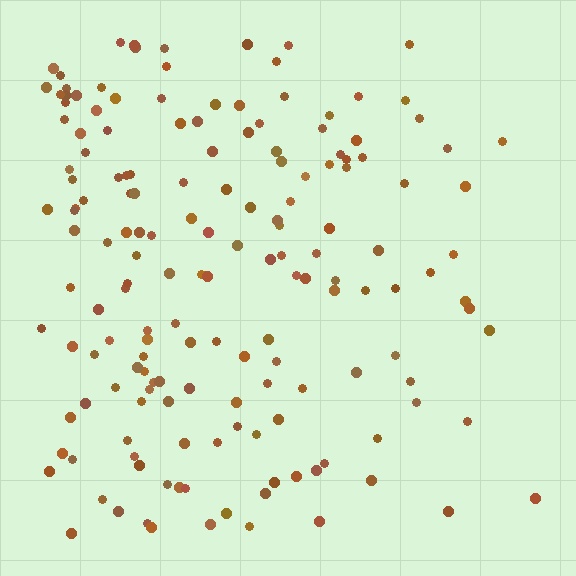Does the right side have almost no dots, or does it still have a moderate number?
Still a moderate number, just noticeably fewer than the left.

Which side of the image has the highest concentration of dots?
The left.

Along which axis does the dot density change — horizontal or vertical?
Horizontal.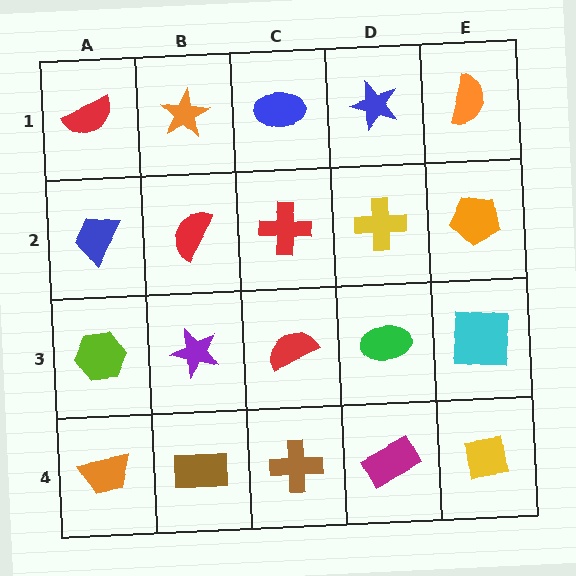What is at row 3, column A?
A lime hexagon.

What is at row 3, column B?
A purple star.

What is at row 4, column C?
A brown cross.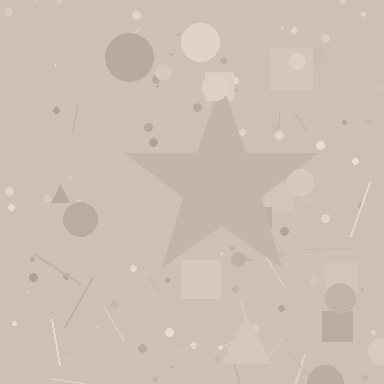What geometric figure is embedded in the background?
A star is embedded in the background.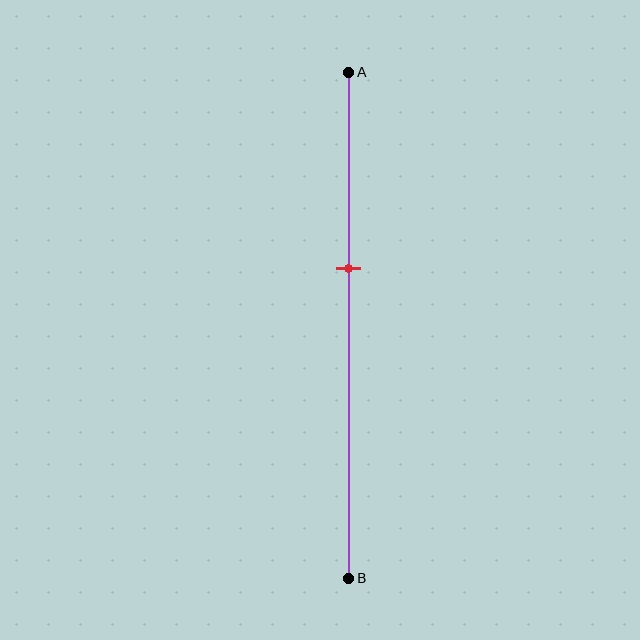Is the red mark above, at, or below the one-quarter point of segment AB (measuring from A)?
The red mark is below the one-quarter point of segment AB.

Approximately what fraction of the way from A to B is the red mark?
The red mark is approximately 40% of the way from A to B.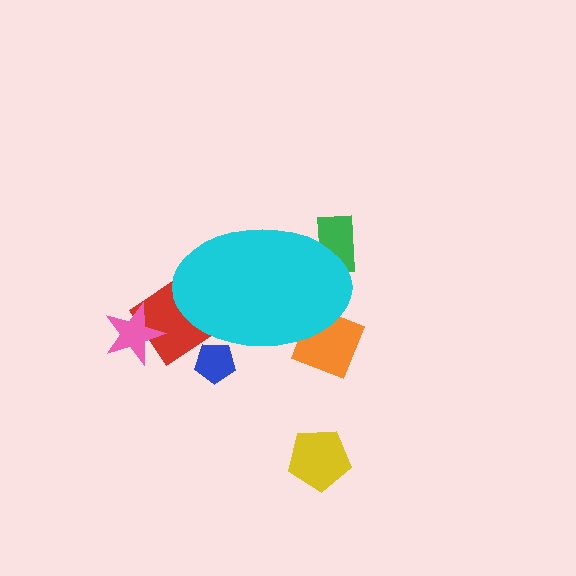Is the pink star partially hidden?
No, the pink star is fully visible.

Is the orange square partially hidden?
Yes, the orange square is partially hidden behind the cyan ellipse.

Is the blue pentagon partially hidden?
Yes, the blue pentagon is partially hidden behind the cyan ellipse.